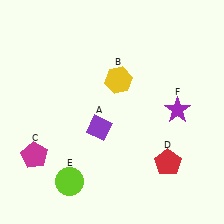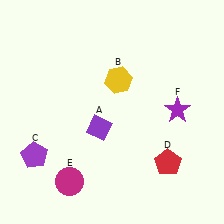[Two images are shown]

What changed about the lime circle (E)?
In Image 1, E is lime. In Image 2, it changed to magenta.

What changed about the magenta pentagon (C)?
In Image 1, C is magenta. In Image 2, it changed to purple.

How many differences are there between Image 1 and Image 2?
There are 2 differences between the two images.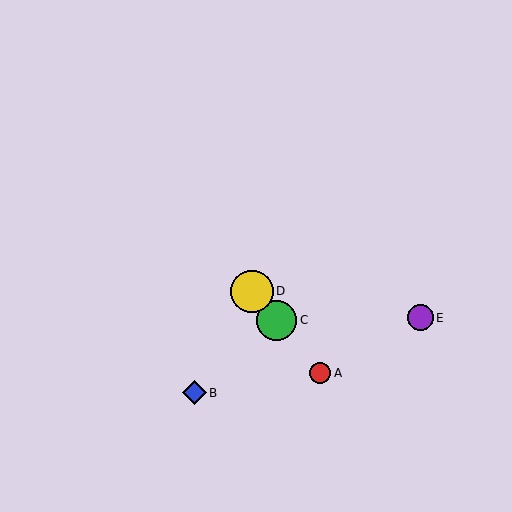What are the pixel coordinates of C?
Object C is at (276, 320).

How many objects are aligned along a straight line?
3 objects (A, C, D) are aligned along a straight line.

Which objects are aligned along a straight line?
Objects A, C, D are aligned along a straight line.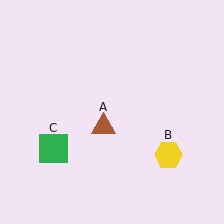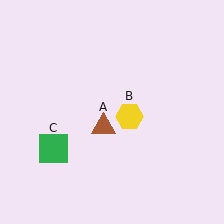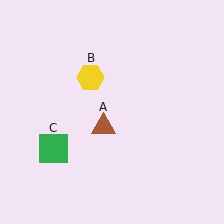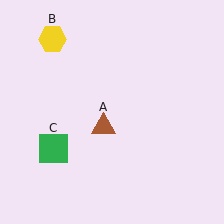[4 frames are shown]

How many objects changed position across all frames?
1 object changed position: yellow hexagon (object B).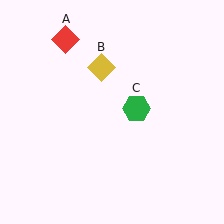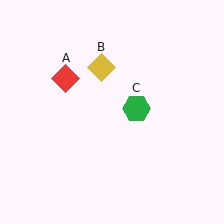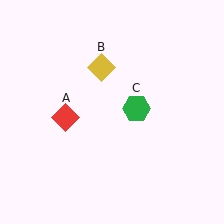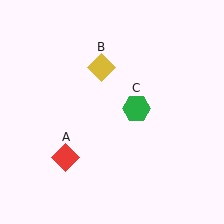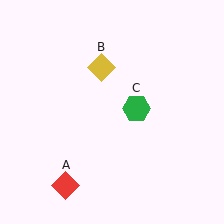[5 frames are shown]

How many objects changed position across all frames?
1 object changed position: red diamond (object A).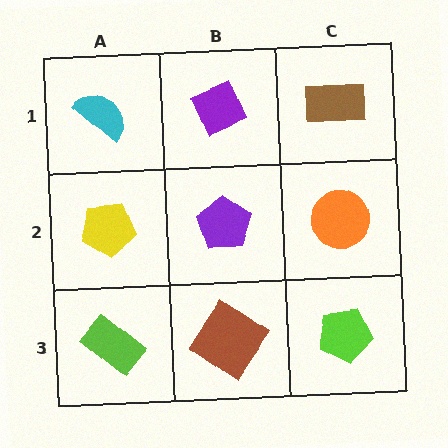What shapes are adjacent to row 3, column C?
An orange circle (row 2, column C), a brown diamond (row 3, column B).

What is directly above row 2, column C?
A brown rectangle.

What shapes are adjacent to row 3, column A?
A yellow pentagon (row 2, column A), a brown diamond (row 3, column B).